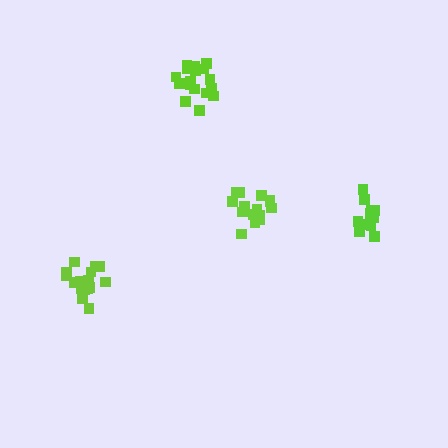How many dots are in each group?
Group 1: 15 dots, Group 2: 16 dots, Group 3: 18 dots, Group 4: 19 dots (68 total).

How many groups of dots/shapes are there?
There are 4 groups.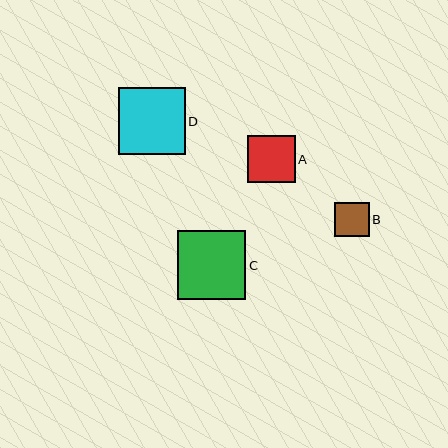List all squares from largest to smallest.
From largest to smallest: C, D, A, B.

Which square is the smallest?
Square B is the smallest with a size of approximately 34 pixels.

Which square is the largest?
Square C is the largest with a size of approximately 68 pixels.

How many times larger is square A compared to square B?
Square A is approximately 1.4 times the size of square B.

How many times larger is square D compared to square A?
Square D is approximately 1.4 times the size of square A.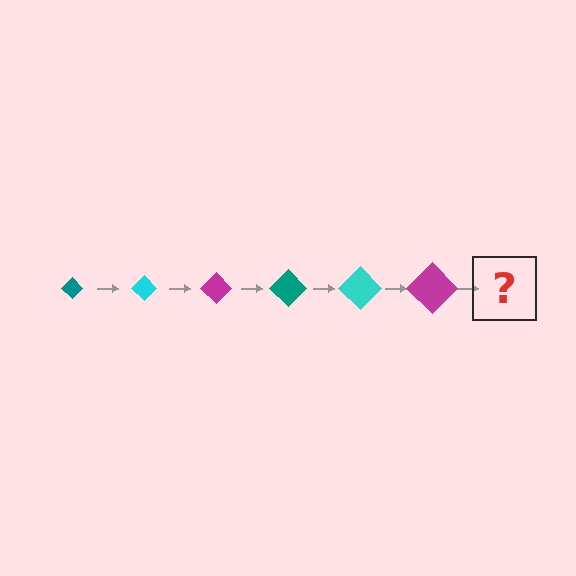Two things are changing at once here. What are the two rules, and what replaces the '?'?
The two rules are that the diamond grows larger each step and the color cycles through teal, cyan, and magenta. The '?' should be a teal diamond, larger than the previous one.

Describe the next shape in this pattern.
It should be a teal diamond, larger than the previous one.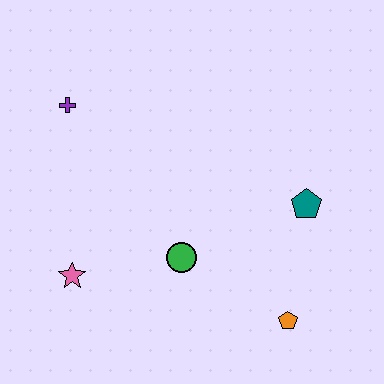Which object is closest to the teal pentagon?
The orange pentagon is closest to the teal pentagon.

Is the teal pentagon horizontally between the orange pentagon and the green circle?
No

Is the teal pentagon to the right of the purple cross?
Yes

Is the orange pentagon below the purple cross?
Yes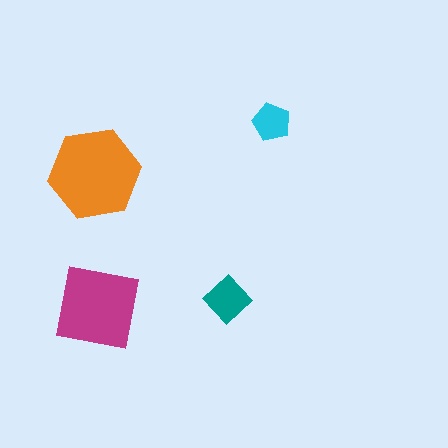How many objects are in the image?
There are 4 objects in the image.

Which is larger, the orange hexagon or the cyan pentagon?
The orange hexagon.